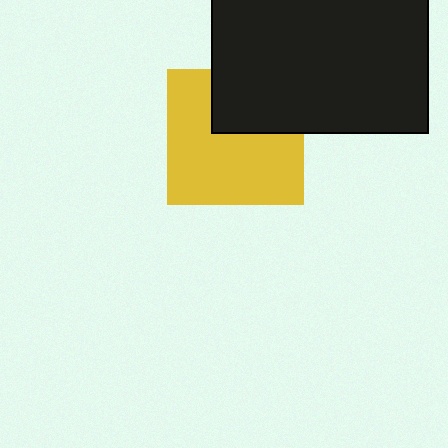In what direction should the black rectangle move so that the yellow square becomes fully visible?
The black rectangle should move up. That is the shortest direction to clear the overlap and leave the yellow square fully visible.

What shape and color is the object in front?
The object in front is a black rectangle.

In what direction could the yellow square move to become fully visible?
The yellow square could move down. That would shift it out from behind the black rectangle entirely.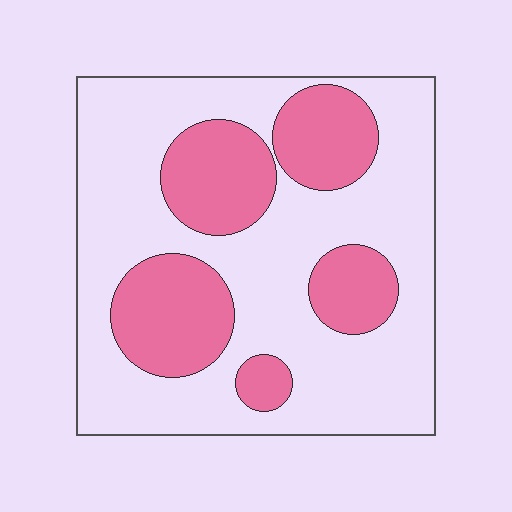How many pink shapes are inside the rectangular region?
5.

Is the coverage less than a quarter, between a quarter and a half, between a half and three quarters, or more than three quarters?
Between a quarter and a half.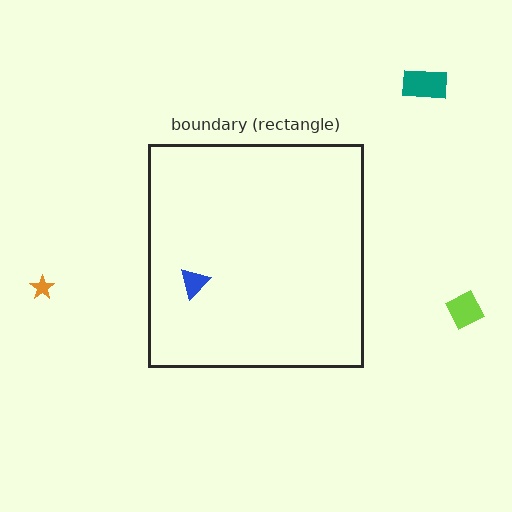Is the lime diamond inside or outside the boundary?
Outside.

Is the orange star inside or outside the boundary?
Outside.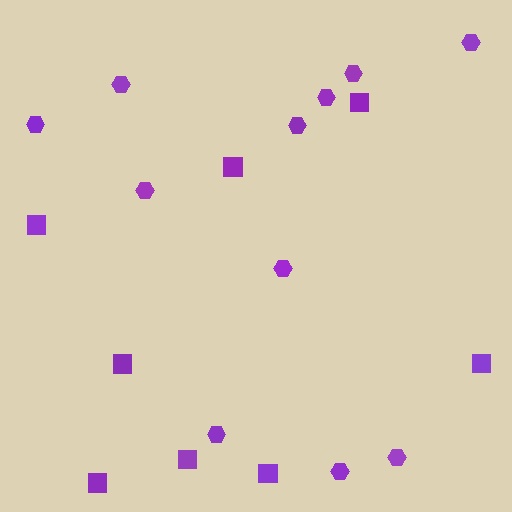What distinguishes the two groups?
There are 2 groups: one group of squares (8) and one group of hexagons (11).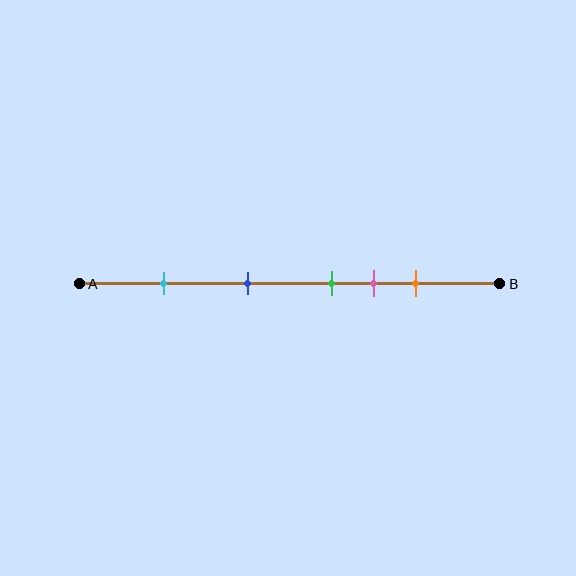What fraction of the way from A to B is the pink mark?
The pink mark is approximately 70% (0.7) of the way from A to B.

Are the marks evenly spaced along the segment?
No, the marks are not evenly spaced.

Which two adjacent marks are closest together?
The green and pink marks are the closest adjacent pair.